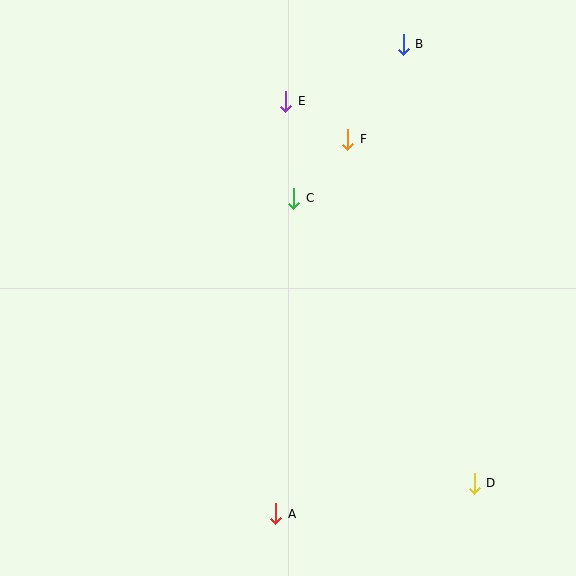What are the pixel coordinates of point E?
Point E is at (286, 101).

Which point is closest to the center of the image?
Point C at (294, 198) is closest to the center.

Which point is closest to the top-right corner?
Point B is closest to the top-right corner.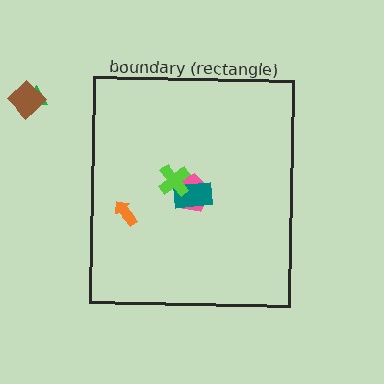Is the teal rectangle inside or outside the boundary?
Inside.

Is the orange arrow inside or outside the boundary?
Inside.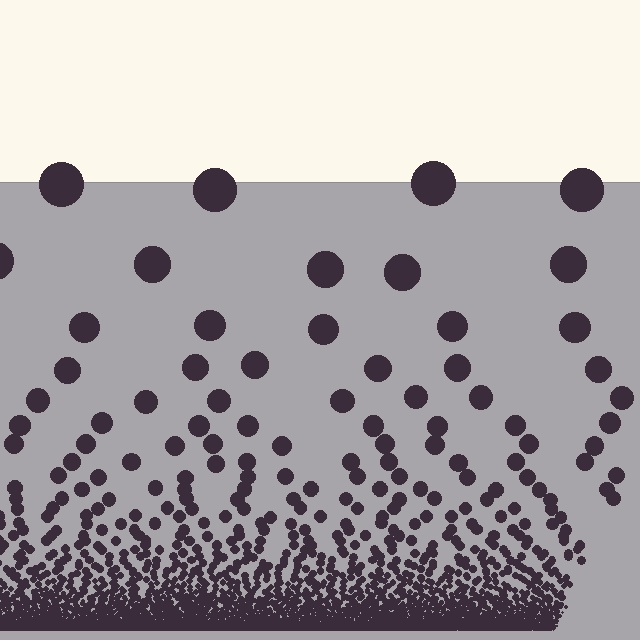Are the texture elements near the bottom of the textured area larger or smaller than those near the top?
Smaller. The gradient is inverted — elements near the bottom are smaller and denser.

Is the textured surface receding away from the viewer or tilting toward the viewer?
The surface appears to tilt toward the viewer. Texture elements get larger and sparser toward the top.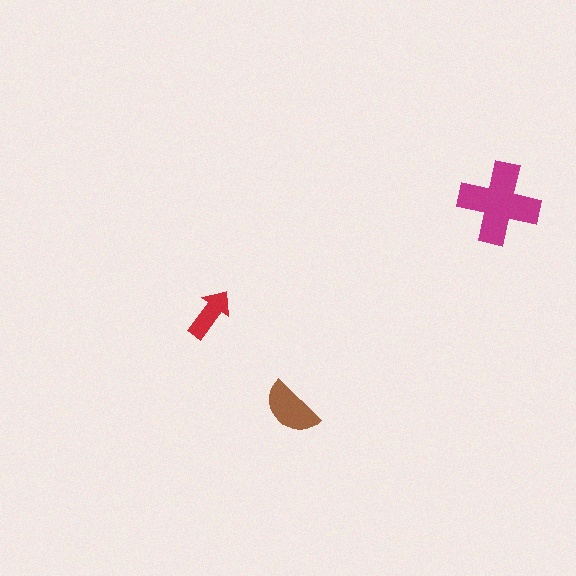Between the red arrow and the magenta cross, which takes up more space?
The magenta cross.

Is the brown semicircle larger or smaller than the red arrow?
Larger.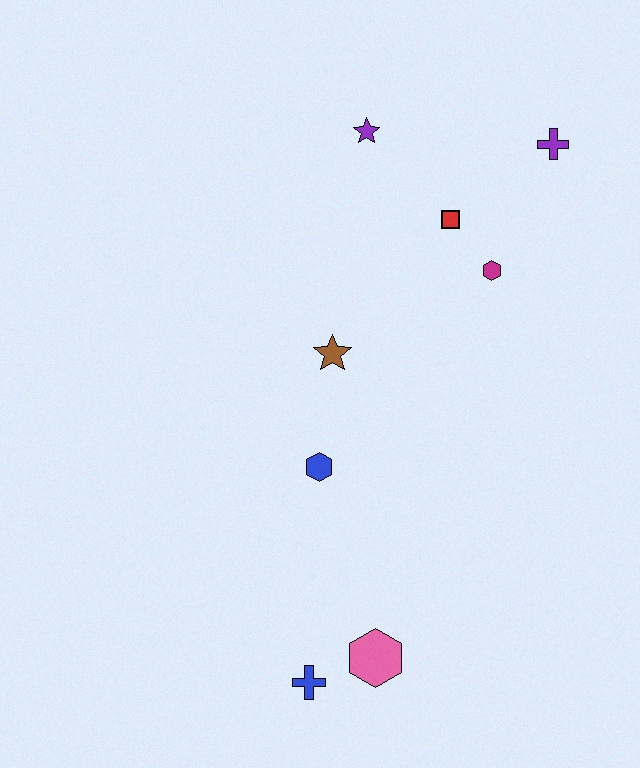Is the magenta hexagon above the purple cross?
No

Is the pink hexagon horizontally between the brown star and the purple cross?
Yes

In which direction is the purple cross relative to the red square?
The purple cross is to the right of the red square.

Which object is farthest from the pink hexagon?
The purple cross is farthest from the pink hexagon.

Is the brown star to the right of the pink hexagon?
No